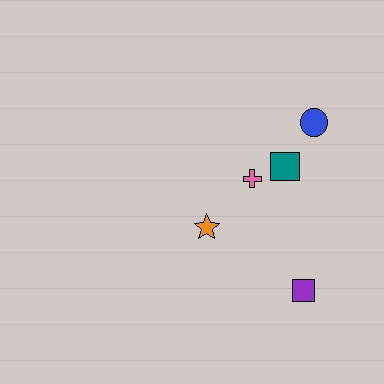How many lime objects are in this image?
There are no lime objects.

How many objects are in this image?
There are 5 objects.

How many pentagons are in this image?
There are no pentagons.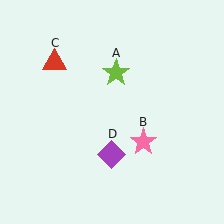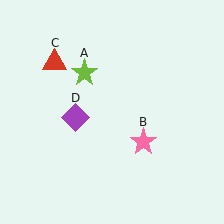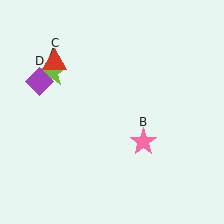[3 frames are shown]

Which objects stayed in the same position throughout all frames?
Pink star (object B) and red triangle (object C) remained stationary.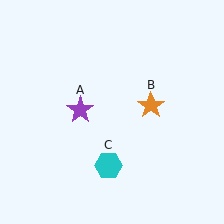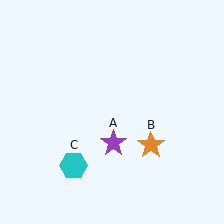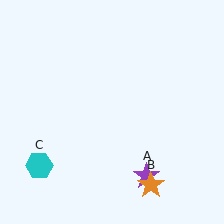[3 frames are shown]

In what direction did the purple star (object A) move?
The purple star (object A) moved down and to the right.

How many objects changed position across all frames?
3 objects changed position: purple star (object A), orange star (object B), cyan hexagon (object C).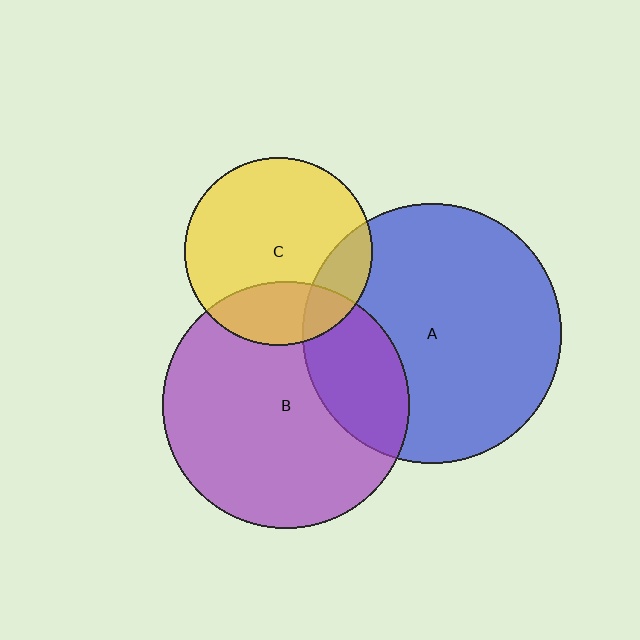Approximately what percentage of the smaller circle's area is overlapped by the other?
Approximately 25%.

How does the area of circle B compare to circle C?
Approximately 1.7 times.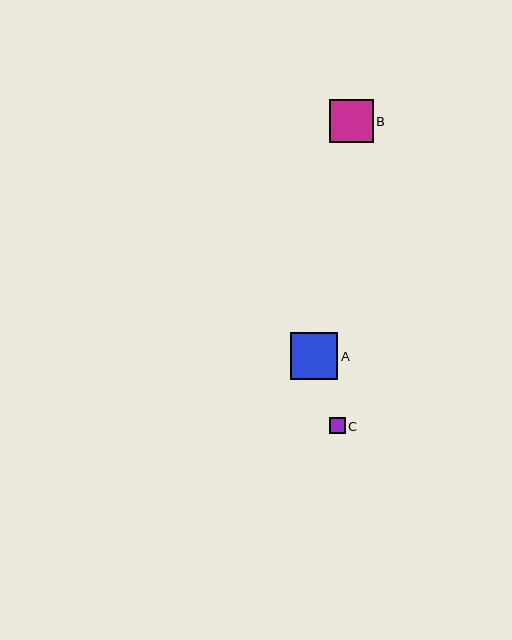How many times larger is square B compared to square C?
Square B is approximately 2.8 times the size of square C.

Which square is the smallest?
Square C is the smallest with a size of approximately 16 pixels.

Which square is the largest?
Square A is the largest with a size of approximately 47 pixels.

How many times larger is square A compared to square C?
Square A is approximately 3.0 times the size of square C.